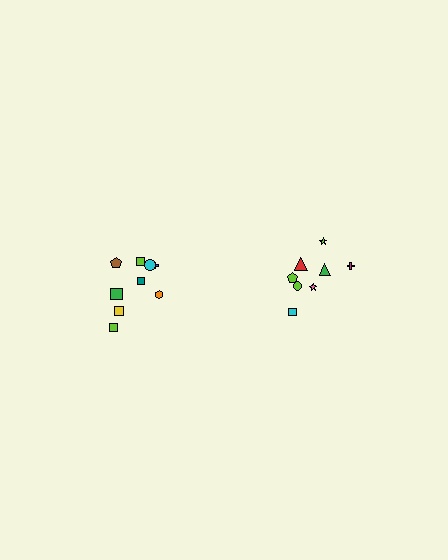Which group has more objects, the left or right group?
The left group.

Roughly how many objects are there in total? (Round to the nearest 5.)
Roughly 20 objects in total.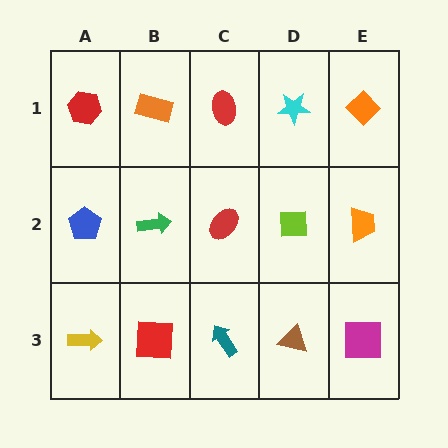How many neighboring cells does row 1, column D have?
3.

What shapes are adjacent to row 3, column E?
An orange trapezoid (row 2, column E), a brown triangle (row 3, column D).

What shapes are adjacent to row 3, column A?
A blue pentagon (row 2, column A), a red square (row 3, column B).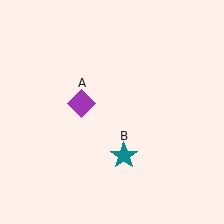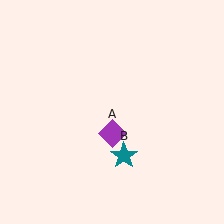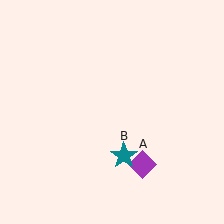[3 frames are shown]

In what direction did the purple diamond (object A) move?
The purple diamond (object A) moved down and to the right.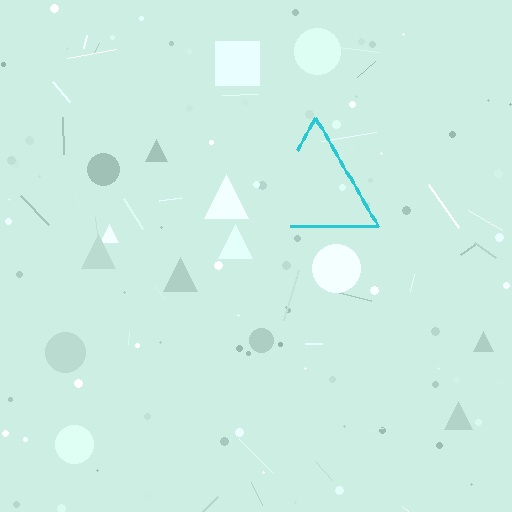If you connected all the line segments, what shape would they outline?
They would outline a triangle.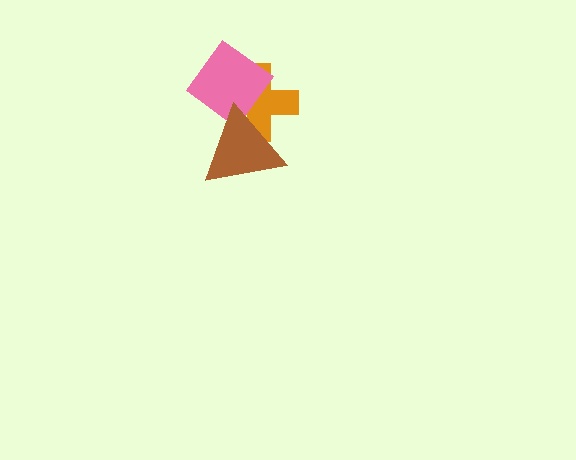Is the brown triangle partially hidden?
No, no other shape covers it.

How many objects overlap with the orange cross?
2 objects overlap with the orange cross.